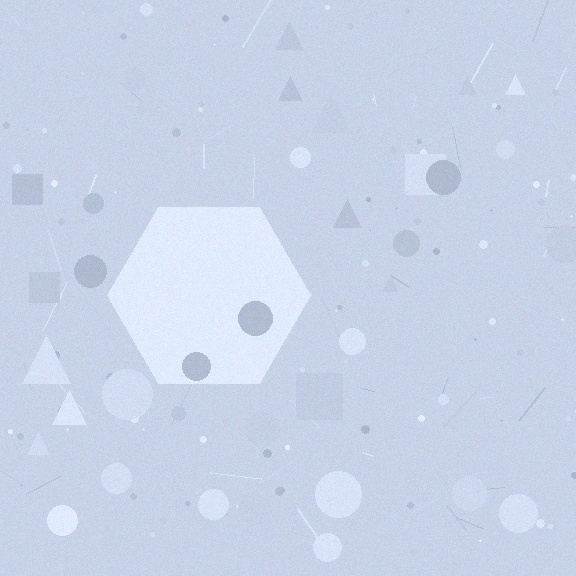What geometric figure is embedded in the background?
A hexagon is embedded in the background.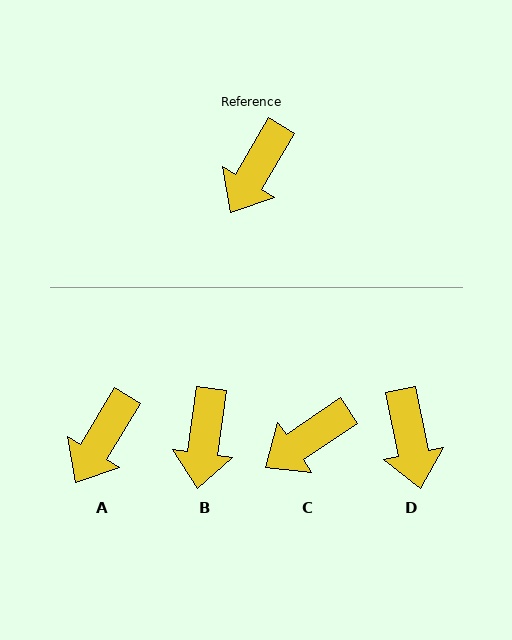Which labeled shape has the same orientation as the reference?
A.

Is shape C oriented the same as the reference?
No, it is off by about 25 degrees.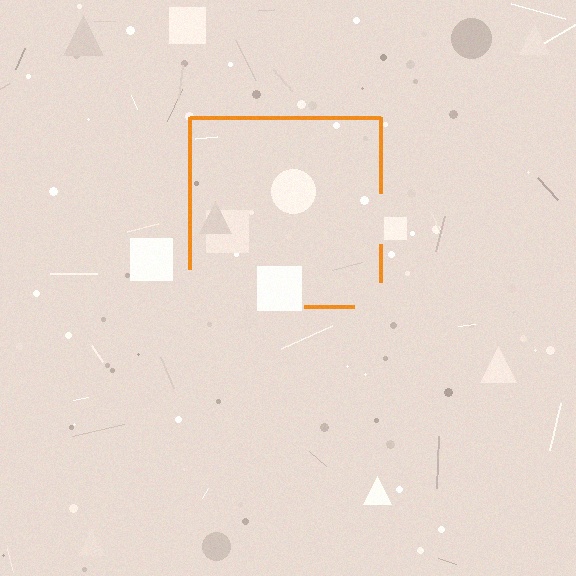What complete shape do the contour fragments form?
The contour fragments form a square.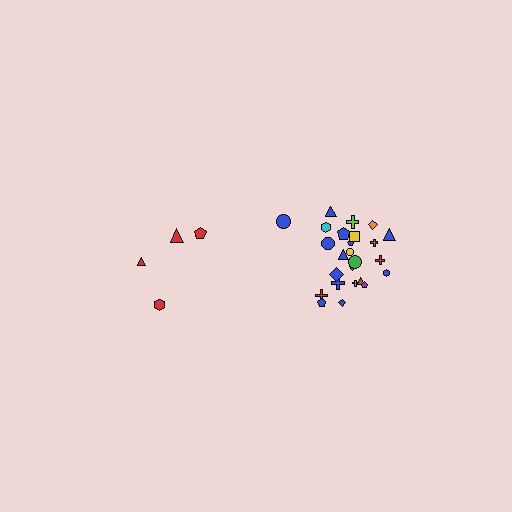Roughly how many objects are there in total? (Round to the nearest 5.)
Roughly 30 objects in total.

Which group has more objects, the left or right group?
The right group.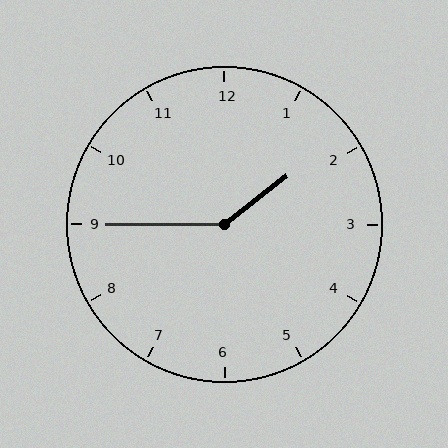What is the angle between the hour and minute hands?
Approximately 142 degrees.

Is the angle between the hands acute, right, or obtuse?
It is obtuse.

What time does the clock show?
1:45.